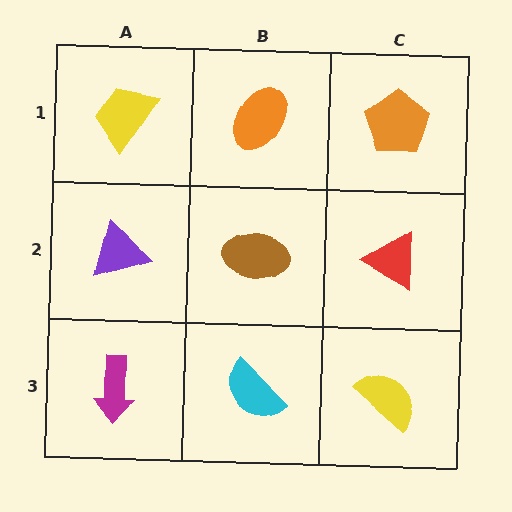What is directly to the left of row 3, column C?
A cyan semicircle.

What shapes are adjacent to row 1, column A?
A purple triangle (row 2, column A), an orange ellipse (row 1, column B).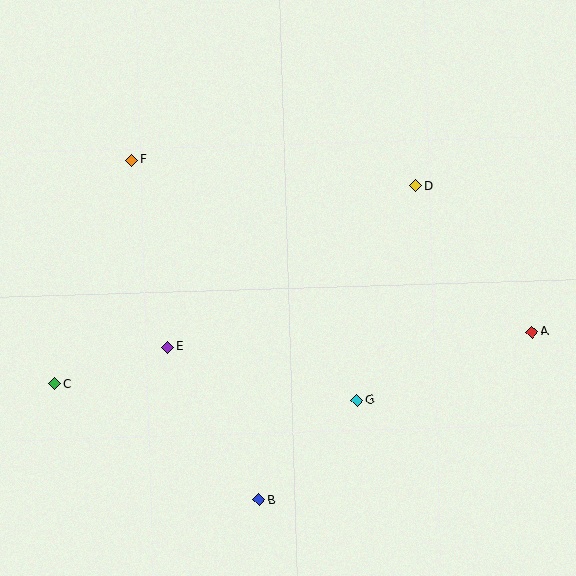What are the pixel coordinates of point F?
Point F is at (132, 160).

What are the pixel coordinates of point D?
Point D is at (416, 186).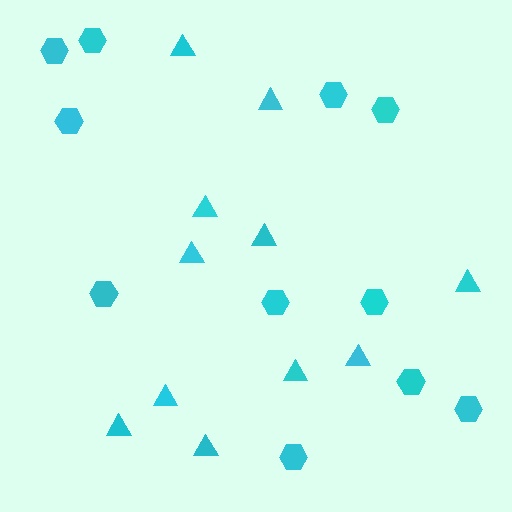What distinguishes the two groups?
There are 2 groups: one group of hexagons (11) and one group of triangles (11).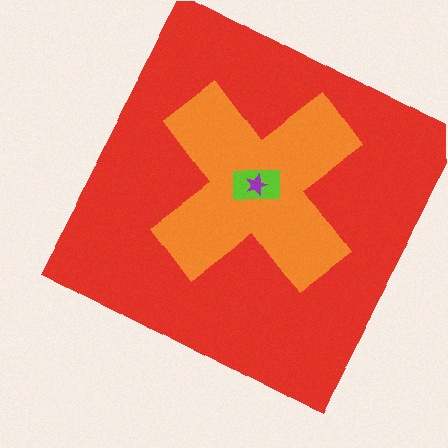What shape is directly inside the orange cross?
The lime rectangle.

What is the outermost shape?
The red square.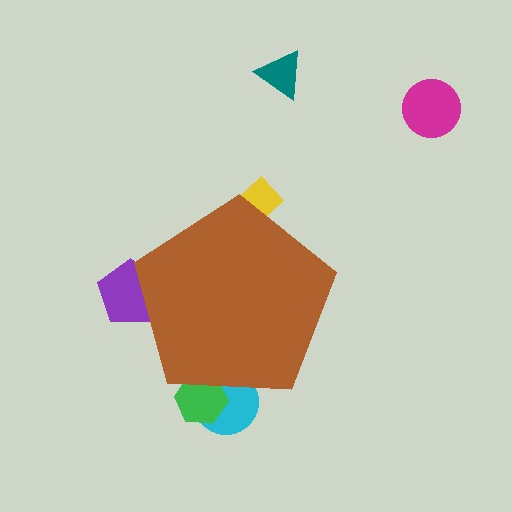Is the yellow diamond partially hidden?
Yes, the yellow diamond is partially hidden behind the brown pentagon.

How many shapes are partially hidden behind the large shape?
4 shapes are partially hidden.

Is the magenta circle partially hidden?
No, the magenta circle is fully visible.